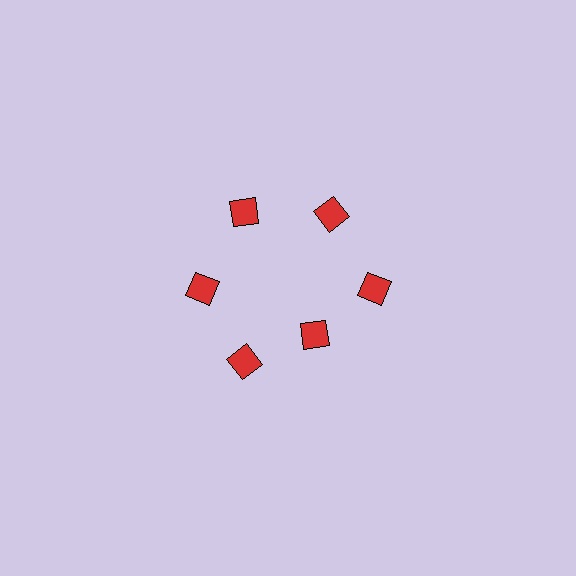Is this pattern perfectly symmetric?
No. The 6 red squares are arranged in a ring, but one element near the 5 o'clock position is pulled inward toward the center, breaking the 6-fold rotational symmetry.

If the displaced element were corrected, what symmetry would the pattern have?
It would have 6-fold rotational symmetry — the pattern would map onto itself every 60 degrees.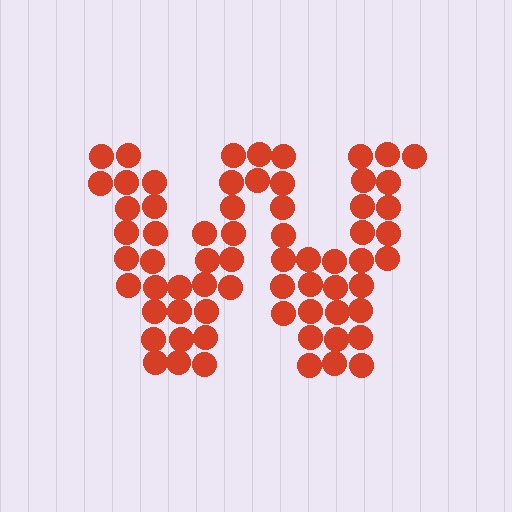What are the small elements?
The small elements are circles.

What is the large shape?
The large shape is the letter W.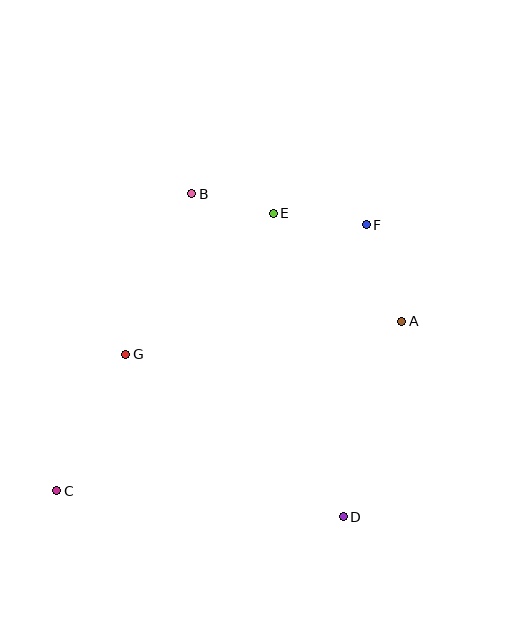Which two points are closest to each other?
Points B and E are closest to each other.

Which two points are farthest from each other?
Points C and F are farthest from each other.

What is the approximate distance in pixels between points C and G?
The distance between C and G is approximately 153 pixels.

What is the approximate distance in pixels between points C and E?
The distance between C and E is approximately 352 pixels.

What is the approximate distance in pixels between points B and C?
The distance between B and C is approximately 326 pixels.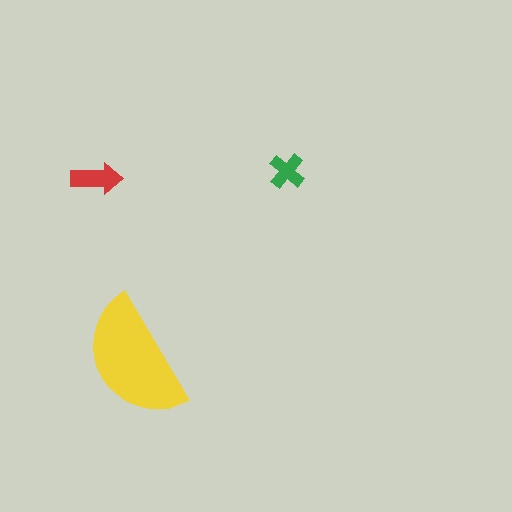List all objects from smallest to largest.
The green cross, the red arrow, the yellow semicircle.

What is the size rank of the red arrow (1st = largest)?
2nd.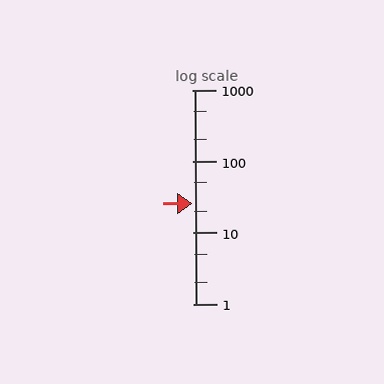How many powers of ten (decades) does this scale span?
The scale spans 3 decades, from 1 to 1000.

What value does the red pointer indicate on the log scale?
The pointer indicates approximately 26.